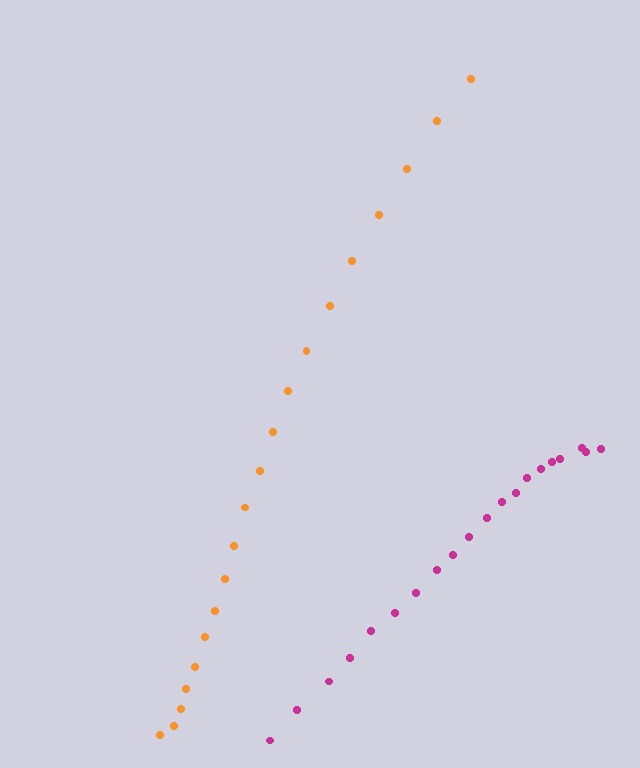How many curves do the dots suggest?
There are 2 distinct paths.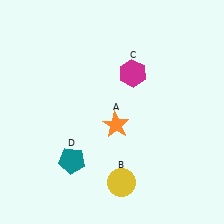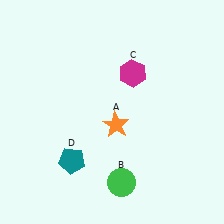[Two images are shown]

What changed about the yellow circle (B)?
In Image 1, B is yellow. In Image 2, it changed to green.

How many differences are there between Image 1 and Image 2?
There is 1 difference between the two images.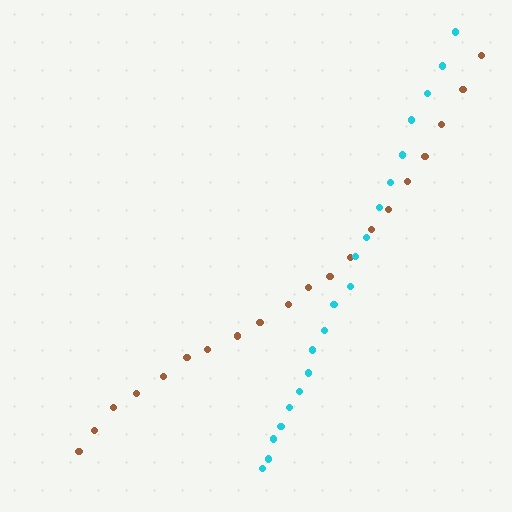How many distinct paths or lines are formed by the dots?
There are 2 distinct paths.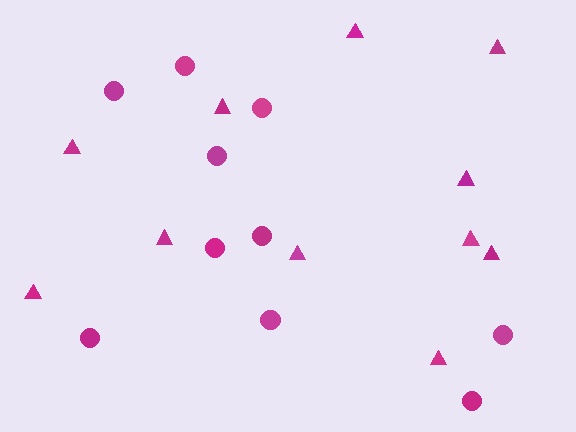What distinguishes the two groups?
There are 2 groups: one group of circles (10) and one group of triangles (11).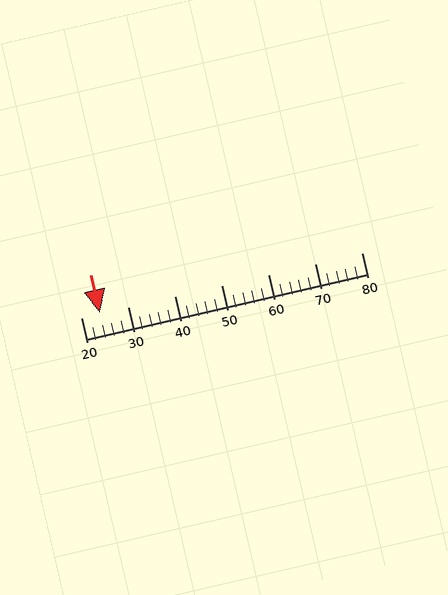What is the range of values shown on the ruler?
The ruler shows values from 20 to 80.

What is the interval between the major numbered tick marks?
The major tick marks are spaced 10 units apart.